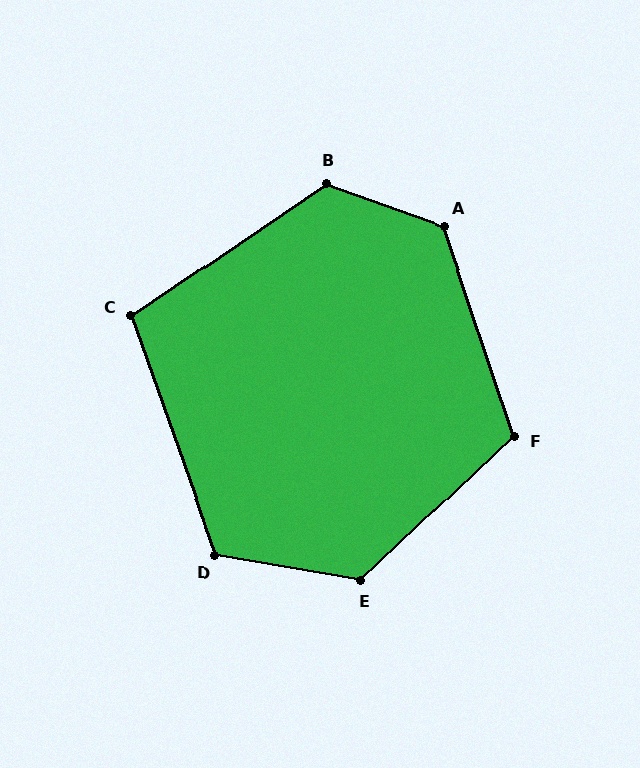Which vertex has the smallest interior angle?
C, at approximately 105 degrees.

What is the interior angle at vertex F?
Approximately 115 degrees (obtuse).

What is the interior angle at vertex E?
Approximately 127 degrees (obtuse).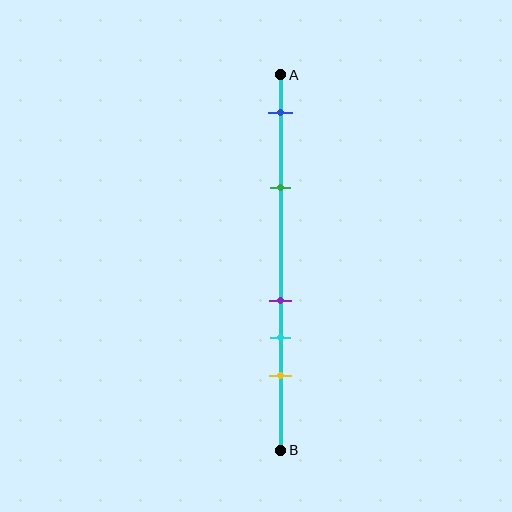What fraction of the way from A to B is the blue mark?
The blue mark is approximately 10% (0.1) of the way from A to B.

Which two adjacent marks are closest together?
The purple and cyan marks are the closest adjacent pair.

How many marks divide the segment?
There are 5 marks dividing the segment.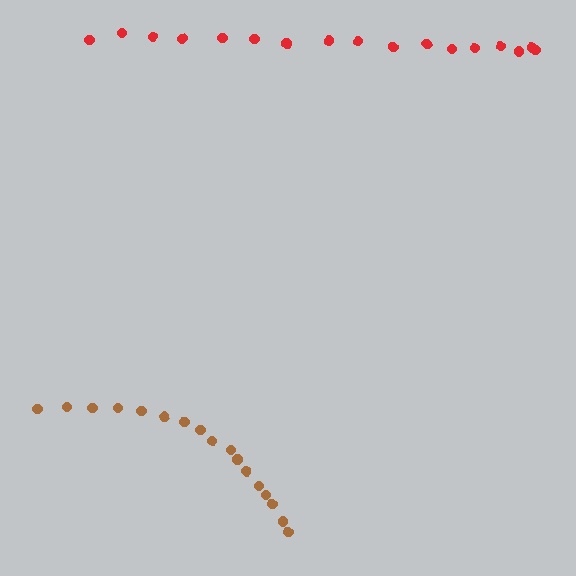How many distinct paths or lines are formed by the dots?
There are 2 distinct paths.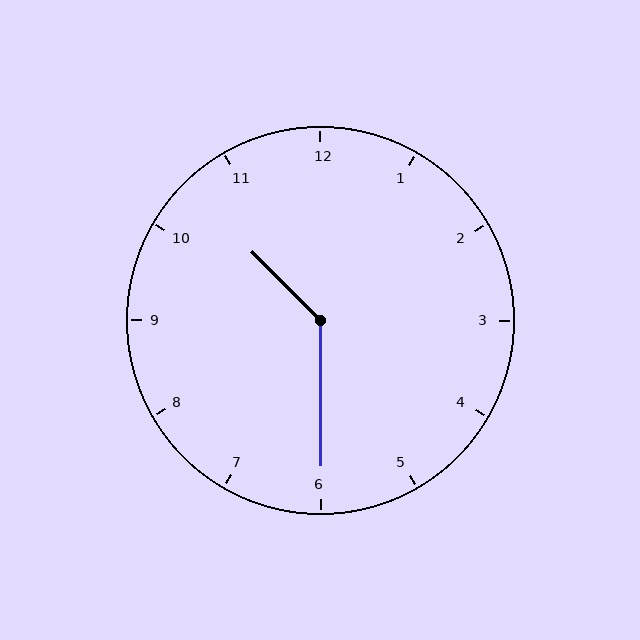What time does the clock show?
10:30.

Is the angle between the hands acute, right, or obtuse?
It is obtuse.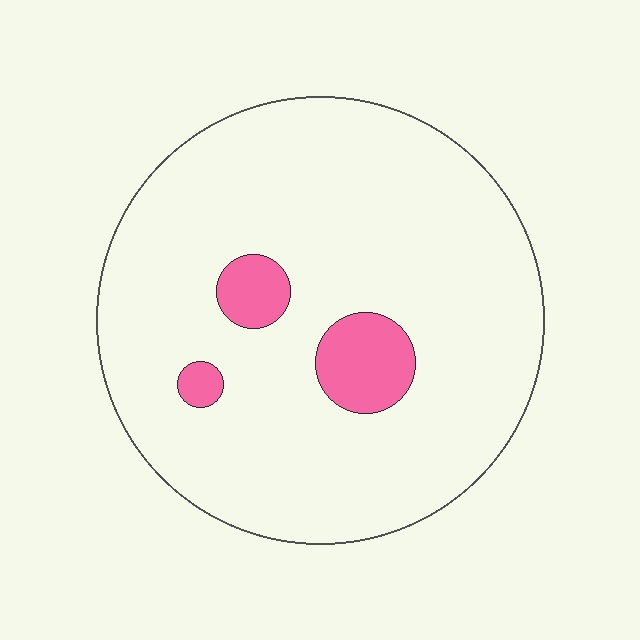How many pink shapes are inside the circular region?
3.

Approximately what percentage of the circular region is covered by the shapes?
Approximately 10%.